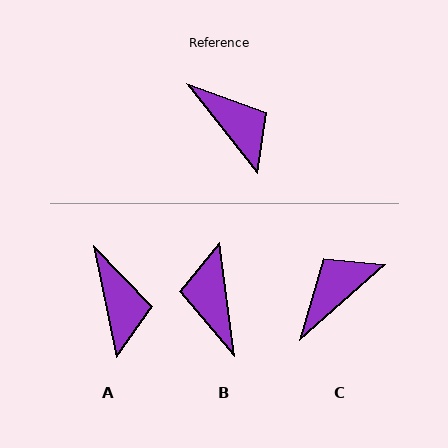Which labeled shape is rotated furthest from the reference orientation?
B, about 149 degrees away.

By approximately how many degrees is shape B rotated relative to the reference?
Approximately 149 degrees counter-clockwise.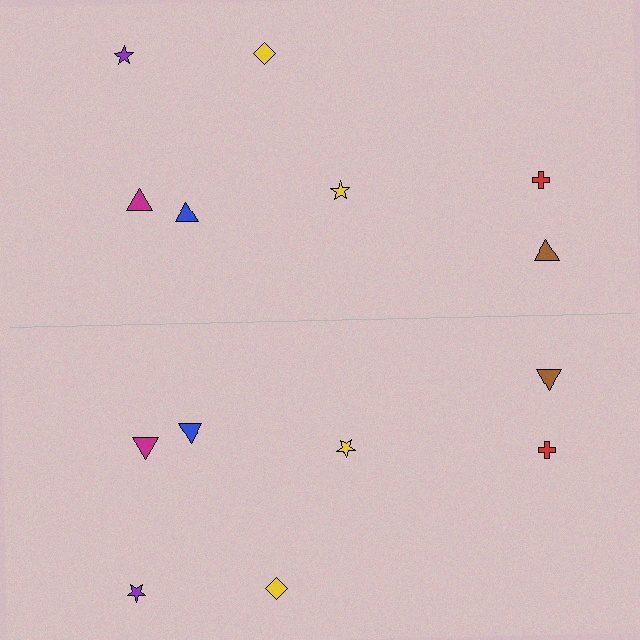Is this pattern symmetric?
Yes, this pattern has bilateral (reflection) symmetry.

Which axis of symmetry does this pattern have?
The pattern has a horizontal axis of symmetry running through the center of the image.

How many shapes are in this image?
There are 14 shapes in this image.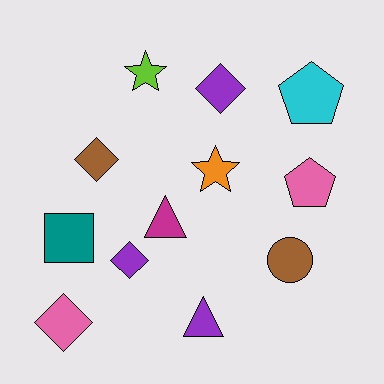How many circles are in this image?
There is 1 circle.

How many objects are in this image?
There are 12 objects.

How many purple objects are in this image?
There are 3 purple objects.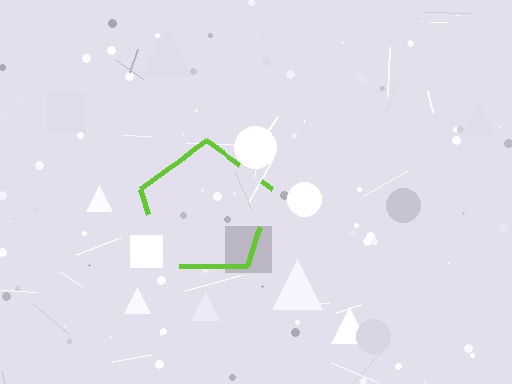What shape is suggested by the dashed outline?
The dashed outline suggests a pentagon.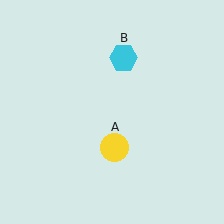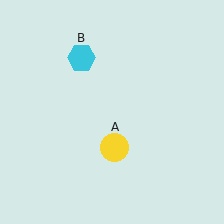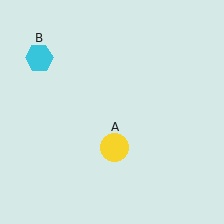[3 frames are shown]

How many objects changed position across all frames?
1 object changed position: cyan hexagon (object B).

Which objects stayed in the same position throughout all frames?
Yellow circle (object A) remained stationary.